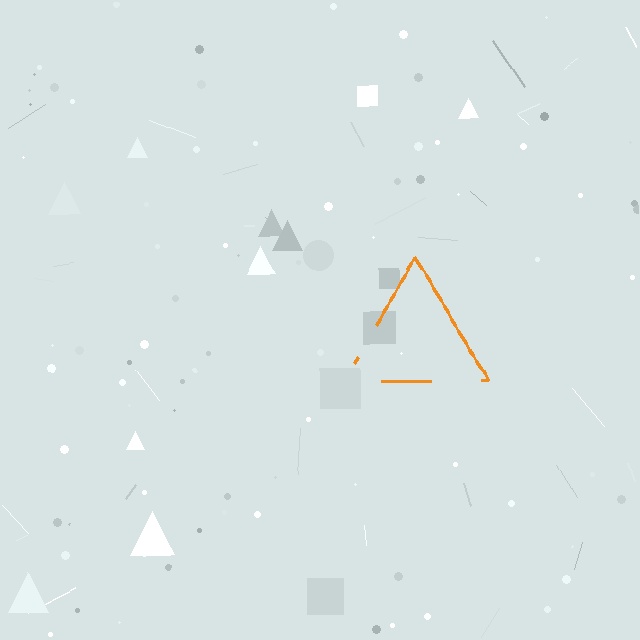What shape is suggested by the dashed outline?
The dashed outline suggests a triangle.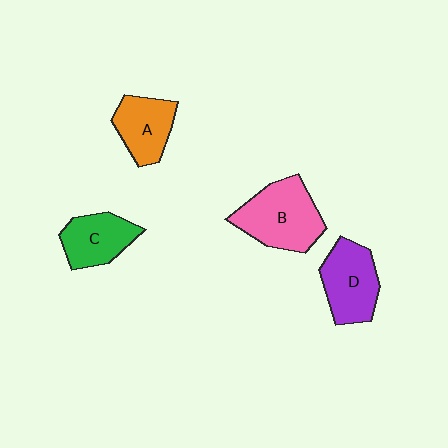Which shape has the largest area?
Shape B (pink).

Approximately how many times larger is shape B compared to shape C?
Approximately 1.5 times.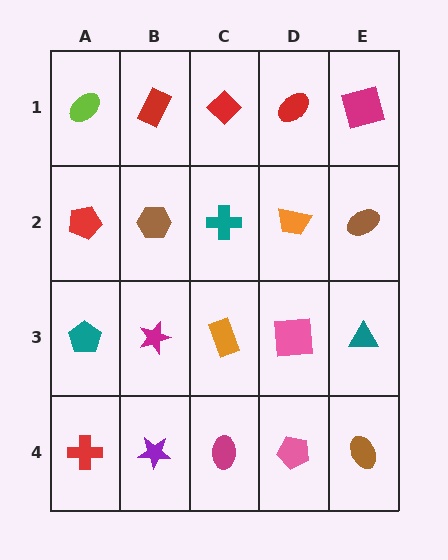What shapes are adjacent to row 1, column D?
An orange trapezoid (row 2, column D), a red diamond (row 1, column C), a magenta square (row 1, column E).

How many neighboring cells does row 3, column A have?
3.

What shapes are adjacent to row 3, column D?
An orange trapezoid (row 2, column D), a pink pentagon (row 4, column D), an orange rectangle (row 3, column C), a teal triangle (row 3, column E).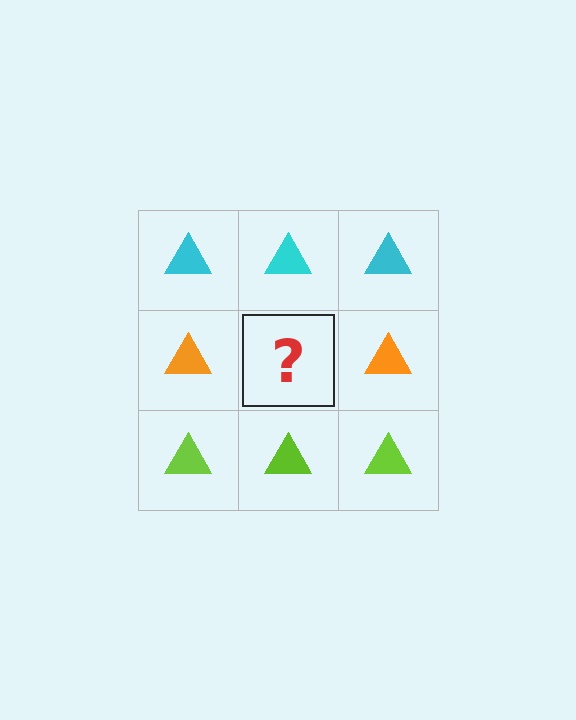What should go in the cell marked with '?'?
The missing cell should contain an orange triangle.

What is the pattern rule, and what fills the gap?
The rule is that each row has a consistent color. The gap should be filled with an orange triangle.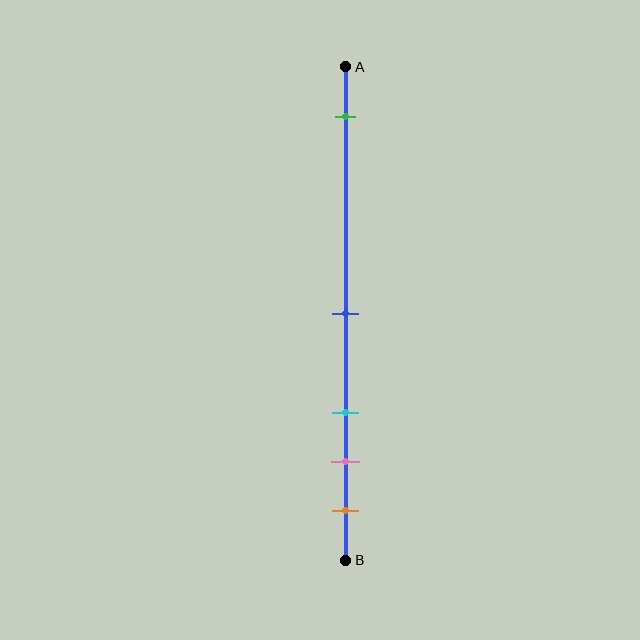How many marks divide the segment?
There are 5 marks dividing the segment.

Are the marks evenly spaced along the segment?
No, the marks are not evenly spaced.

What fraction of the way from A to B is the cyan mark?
The cyan mark is approximately 70% (0.7) of the way from A to B.